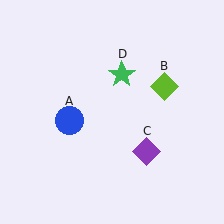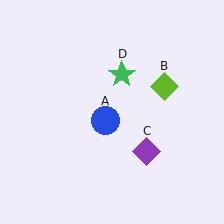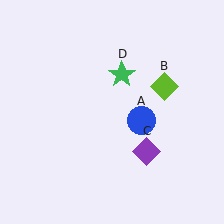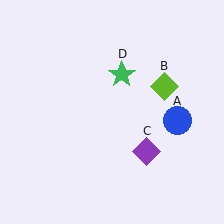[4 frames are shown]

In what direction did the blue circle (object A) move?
The blue circle (object A) moved right.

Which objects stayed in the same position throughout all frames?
Lime diamond (object B) and purple diamond (object C) and green star (object D) remained stationary.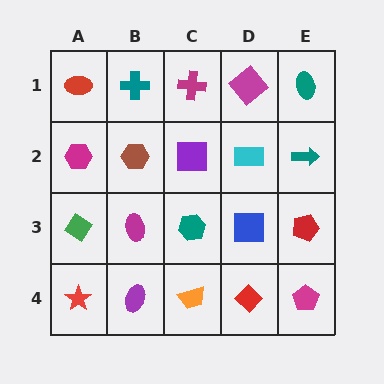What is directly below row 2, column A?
A green diamond.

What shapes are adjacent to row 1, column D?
A cyan rectangle (row 2, column D), a magenta cross (row 1, column C), a teal ellipse (row 1, column E).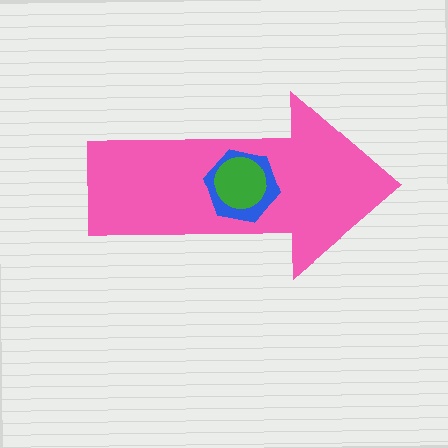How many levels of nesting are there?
3.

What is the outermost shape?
The pink arrow.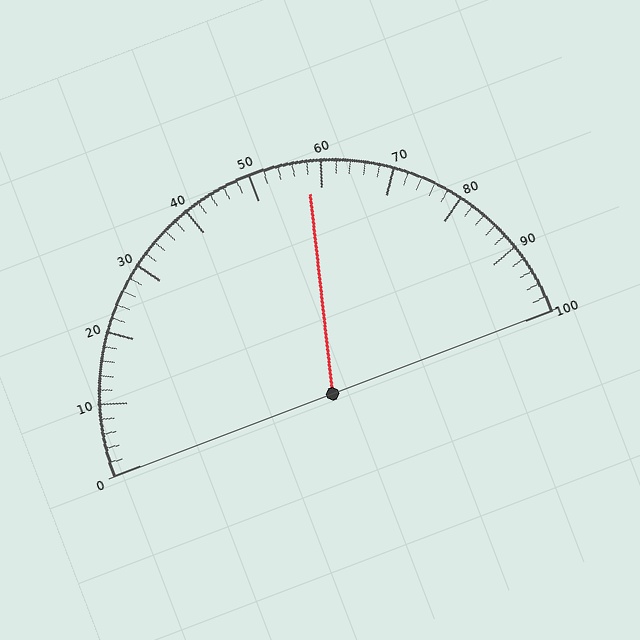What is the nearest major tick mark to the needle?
The nearest major tick mark is 60.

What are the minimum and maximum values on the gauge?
The gauge ranges from 0 to 100.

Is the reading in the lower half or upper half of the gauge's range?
The reading is in the upper half of the range (0 to 100).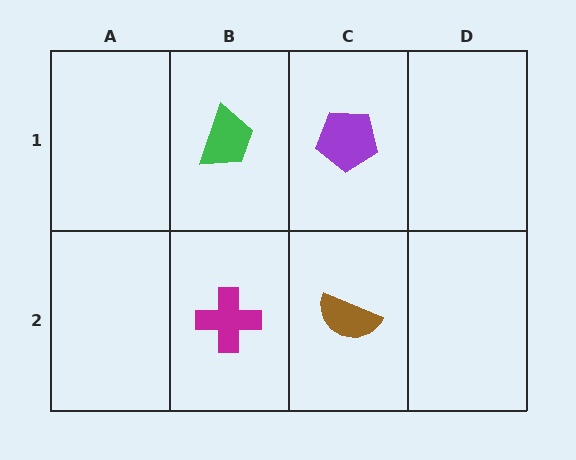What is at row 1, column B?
A green trapezoid.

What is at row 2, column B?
A magenta cross.